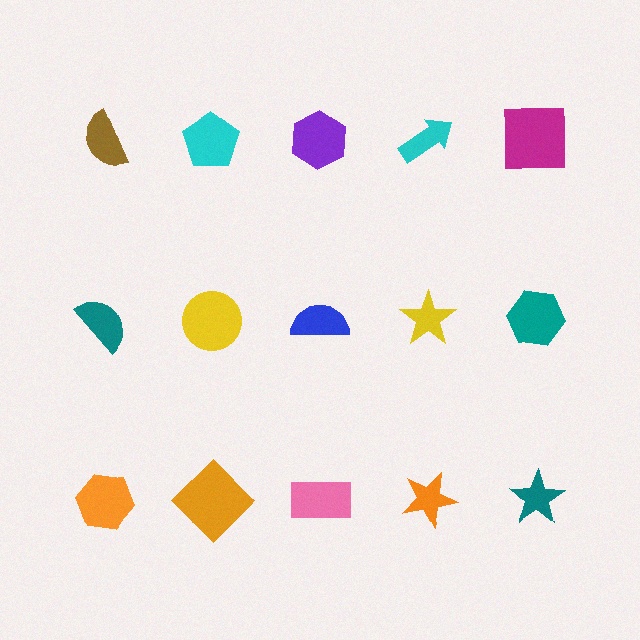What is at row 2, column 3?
A blue semicircle.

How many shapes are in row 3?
5 shapes.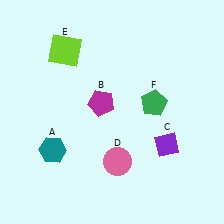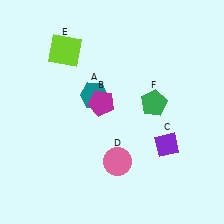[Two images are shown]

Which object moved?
The teal hexagon (A) moved up.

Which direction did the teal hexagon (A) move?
The teal hexagon (A) moved up.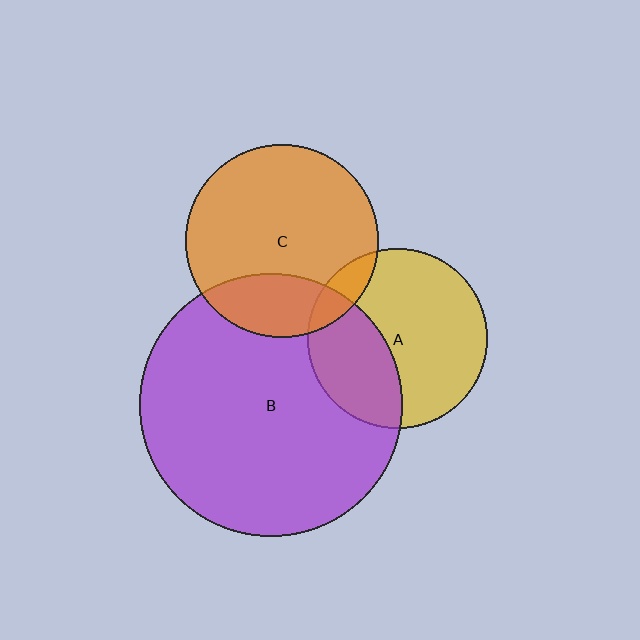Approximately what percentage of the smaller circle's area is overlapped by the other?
Approximately 10%.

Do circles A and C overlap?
Yes.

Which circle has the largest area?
Circle B (purple).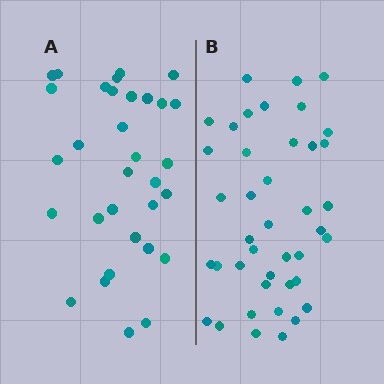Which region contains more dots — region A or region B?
Region B (the right region) has more dots.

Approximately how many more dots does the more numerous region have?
Region B has roughly 8 or so more dots than region A.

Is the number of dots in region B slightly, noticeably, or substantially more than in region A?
Region B has noticeably more, but not dramatically so. The ratio is roughly 1.3 to 1.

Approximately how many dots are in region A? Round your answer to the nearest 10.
About 30 dots. (The exact count is 32, which rounds to 30.)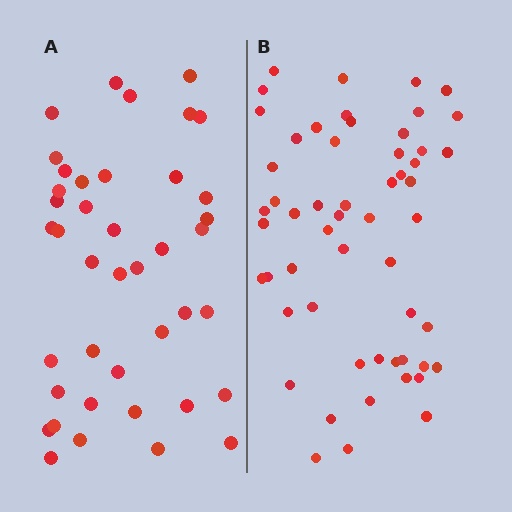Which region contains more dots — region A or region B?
Region B (the right region) has more dots.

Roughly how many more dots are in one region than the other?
Region B has approximately 15 more dots than region A.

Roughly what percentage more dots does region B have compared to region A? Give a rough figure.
About 35% more.